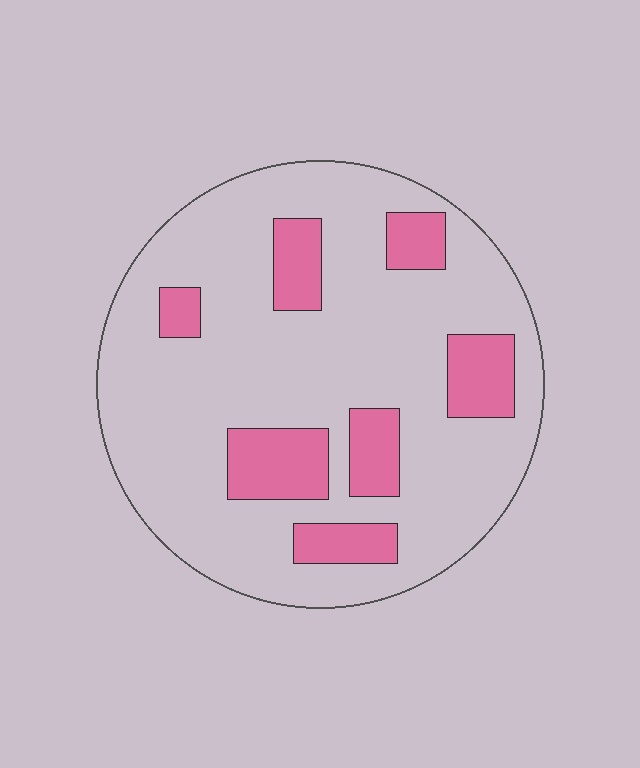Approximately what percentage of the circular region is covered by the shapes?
Approximately 20%.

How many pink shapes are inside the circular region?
7.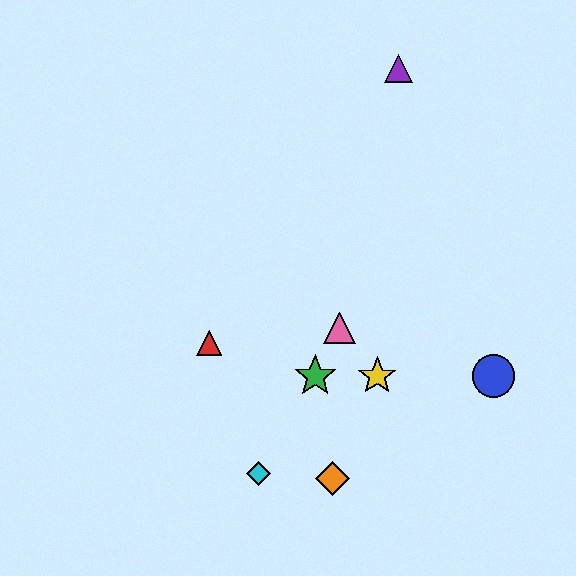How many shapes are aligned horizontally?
3 shapes (the blue circle, the green star, the yellow star) are aligned horizontally.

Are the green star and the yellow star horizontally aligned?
Yes, both are at y≈376.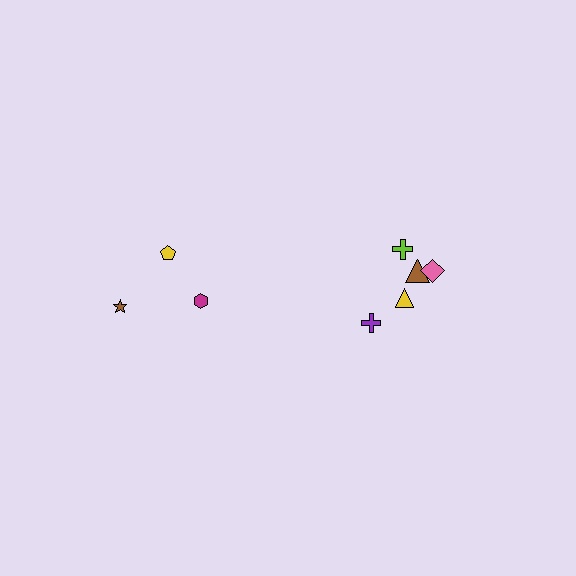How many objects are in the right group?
There are 5 objects.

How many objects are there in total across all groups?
There are 8 objects.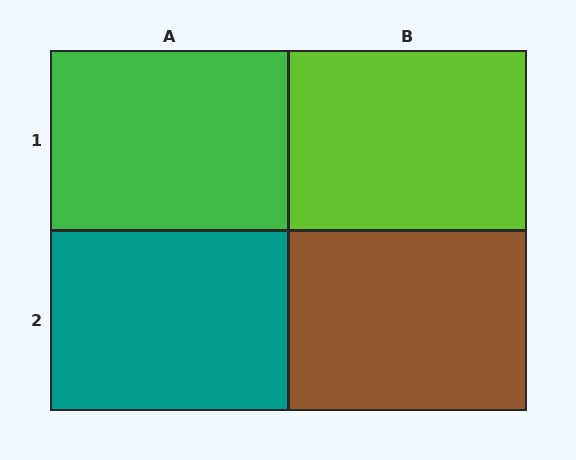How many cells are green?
1 cell is green.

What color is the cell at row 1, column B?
Lime.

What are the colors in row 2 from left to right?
Teal, brown.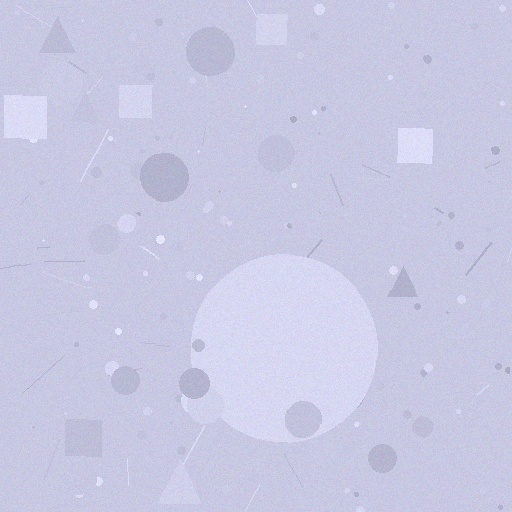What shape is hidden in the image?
A circle is hidden in the image.